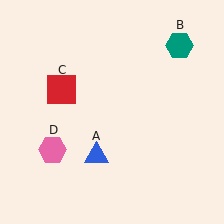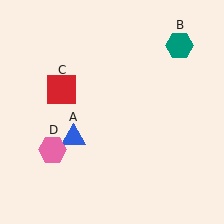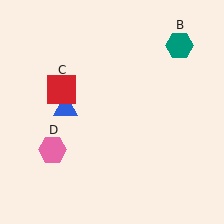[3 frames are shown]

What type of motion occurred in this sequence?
The blue triangle (object A) rotated clockwise around the center of the scene.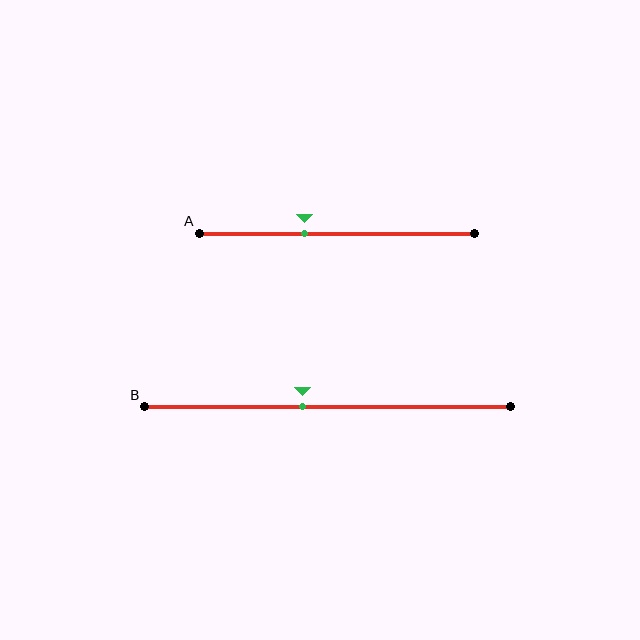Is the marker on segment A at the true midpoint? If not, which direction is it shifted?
No, the marker on segment A is shifted to the left by about 12% of the segment length.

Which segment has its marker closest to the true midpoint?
Segment B has its marker closest to the true midpoint.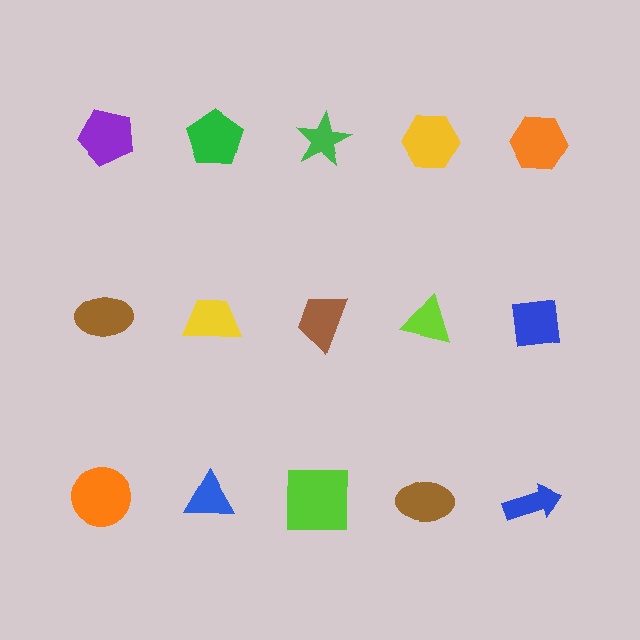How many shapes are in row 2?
5 shapes.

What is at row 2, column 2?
A yellow trapezoid.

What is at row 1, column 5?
An orange hexagon.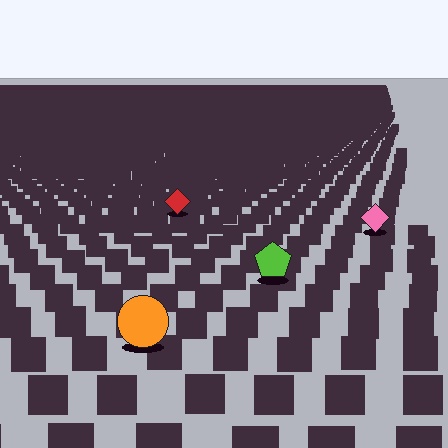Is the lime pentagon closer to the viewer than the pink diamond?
Yes. The lime pentagon is closer — you can tell from the texture gradient: the ground texture is coarser near it.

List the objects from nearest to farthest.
From nearest to farthest: the orange circle, the lime pentagon, the pink diamond, the red diamond.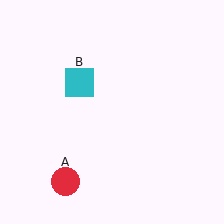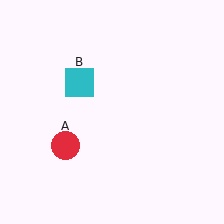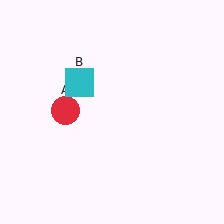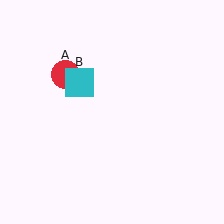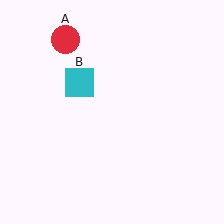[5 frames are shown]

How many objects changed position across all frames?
1 object changed position: red circle (object A).